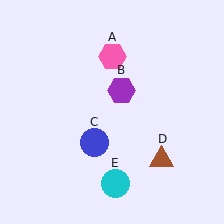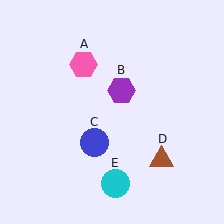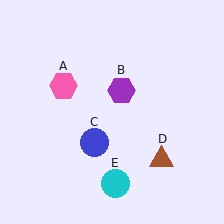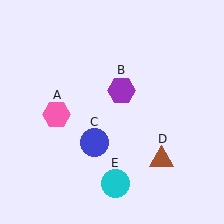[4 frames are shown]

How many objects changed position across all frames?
1 object changed position: pink hexagon (object A).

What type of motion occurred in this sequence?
The pink hexagon (object A) rotated counterclockwise around the center of the scene.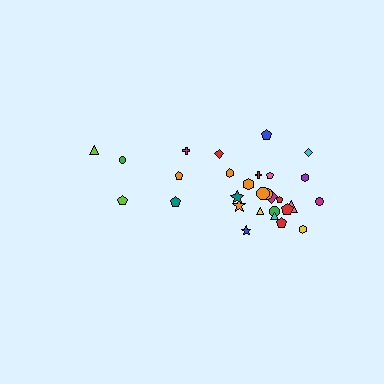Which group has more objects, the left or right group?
The right group.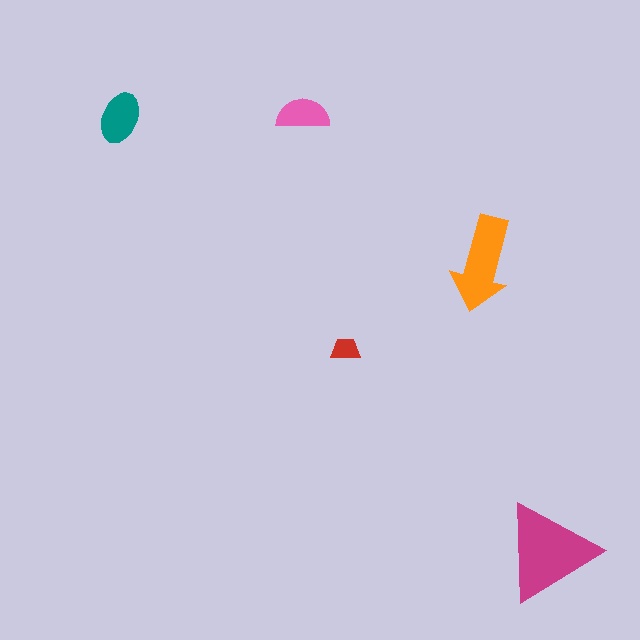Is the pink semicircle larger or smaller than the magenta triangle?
Smaller.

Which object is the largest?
The magenta triangle.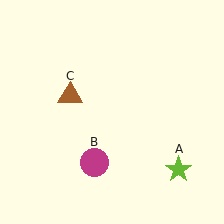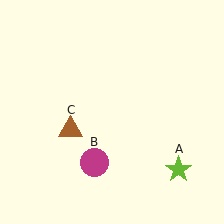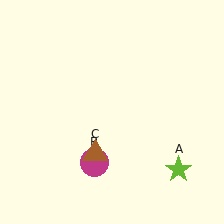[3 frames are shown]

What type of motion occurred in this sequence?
The brown triangle (object C) rotated counterclockwise around the center of the scene.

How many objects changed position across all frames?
1 object changed position: brown triangle (object C).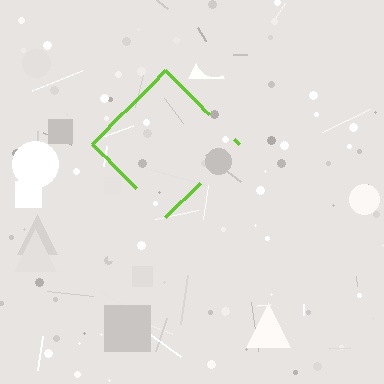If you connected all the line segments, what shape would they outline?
They would outline a diamond.